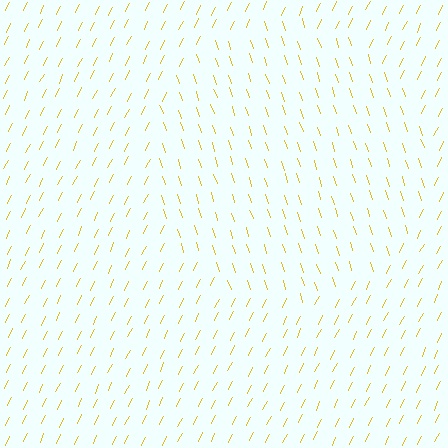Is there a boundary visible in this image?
Yes, there is a texture boundary formed by a change in line orientation.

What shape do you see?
I see a circle.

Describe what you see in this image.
The image is filled with small yellow line segments. A circle region in the image has lines oriented differently from the surrounding lines, creating a visible texture boundary.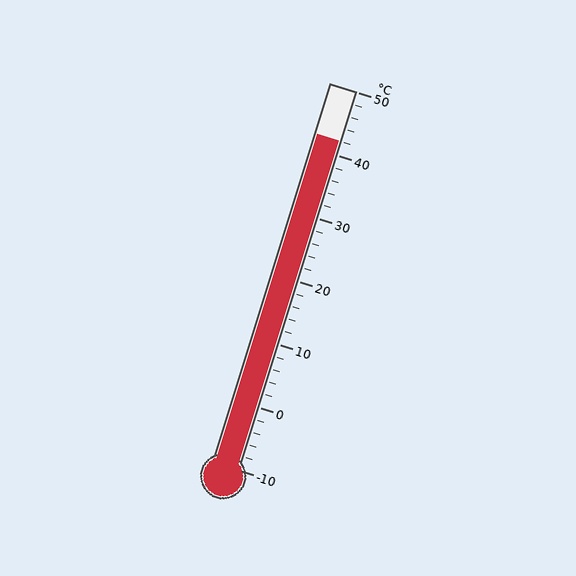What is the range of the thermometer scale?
The thermometer scale ranges from -10°C to 50°C.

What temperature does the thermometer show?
The thermometer shows approximately 42°C.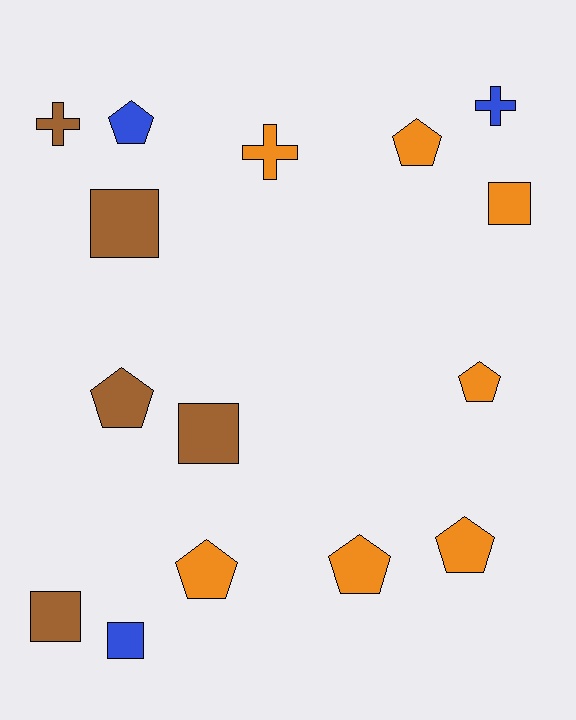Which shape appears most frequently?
Pentagon, with 7 objects.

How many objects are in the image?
There are 15 objects.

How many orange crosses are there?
There is 1 orange cross.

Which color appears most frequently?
Orange, with 7 objects.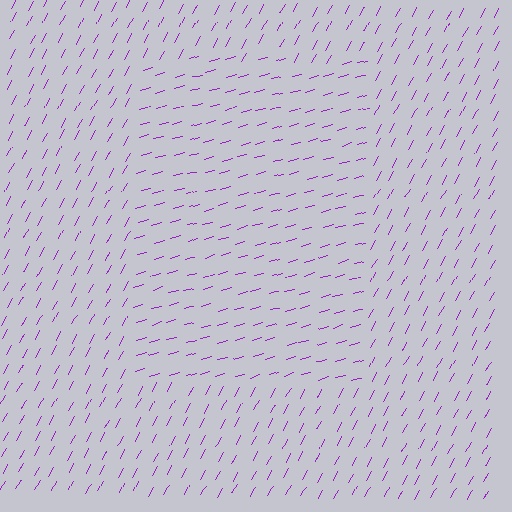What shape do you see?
I see a rectangle.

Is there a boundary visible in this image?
Yes, there is a texture boundary formed by a change in line orientation.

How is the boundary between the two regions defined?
The boundary is defined purely by a change in line orientation (approximately 45 degrees difference). All lines are the same color and thickness.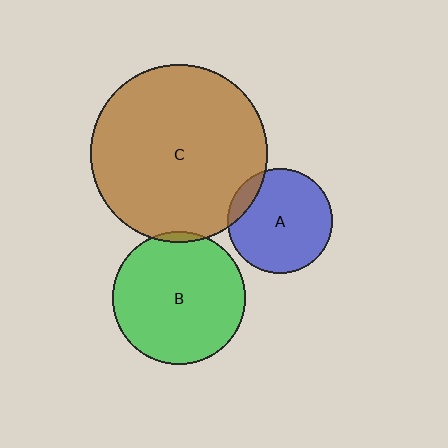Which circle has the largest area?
Circle C (brown).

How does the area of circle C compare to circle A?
Approximately 2.9 times.